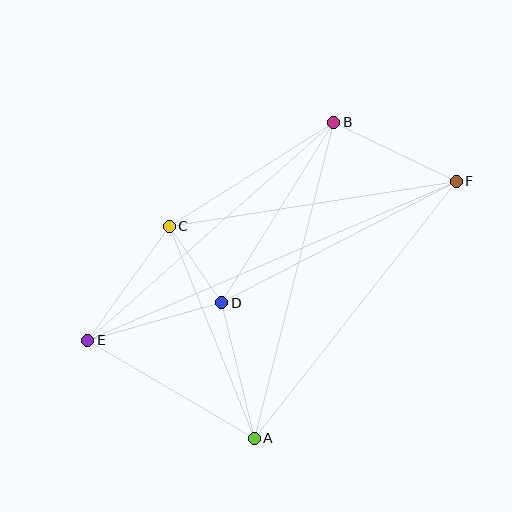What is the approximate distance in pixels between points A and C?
The distance between A and C is approximately 229 pixels.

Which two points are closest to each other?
Points C and D are closest to each other.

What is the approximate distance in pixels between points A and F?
The distance between A and F is approximately 327 pixels.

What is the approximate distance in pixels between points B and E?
The distance between B and E is approximately 329 pixels.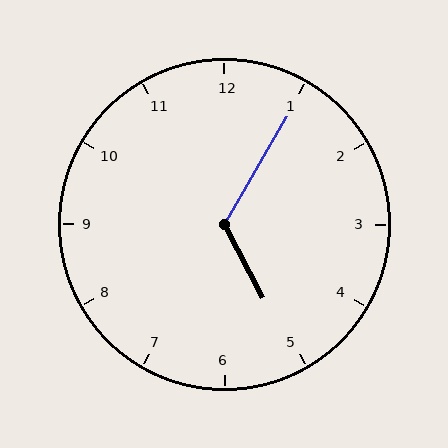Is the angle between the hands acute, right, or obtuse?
It is obtuse.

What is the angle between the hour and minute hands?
Approximately 122 degrees.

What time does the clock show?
5:05.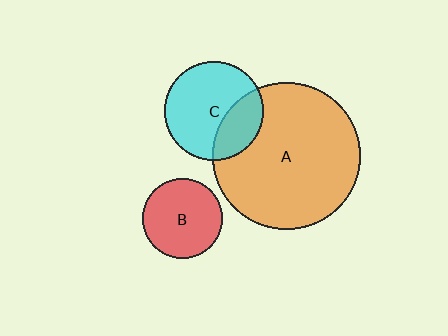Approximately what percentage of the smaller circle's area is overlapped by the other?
Approximately 30%.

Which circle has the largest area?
Circle A (orange).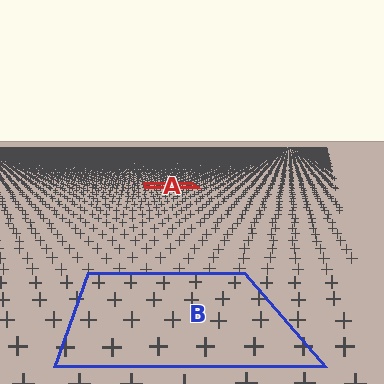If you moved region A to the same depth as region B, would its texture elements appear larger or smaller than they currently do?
They would appear larger. At a closer depth, the same texture elements are projected at a bigger on-screen size.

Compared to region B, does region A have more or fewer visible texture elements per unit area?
Region A has more texture elements per unit area — they are packed more densely because it is farther away.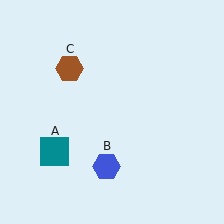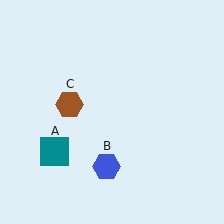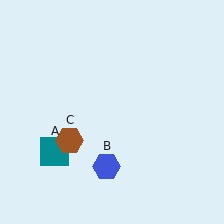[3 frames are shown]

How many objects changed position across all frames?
1 object changed position: brown hexagon (object C).